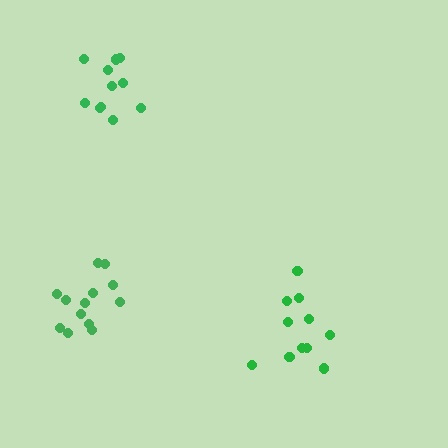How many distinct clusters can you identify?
There are 3 distinct clusters.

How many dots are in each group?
Group 1: 13 dots, Group 2: 11 dots, Group 3: 11 dots (35 total).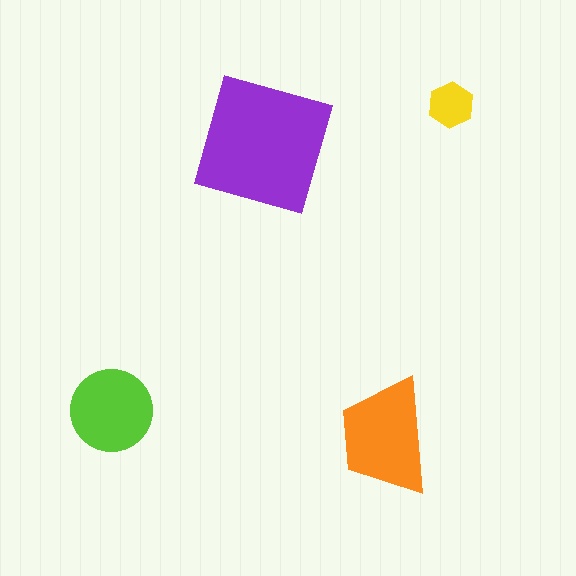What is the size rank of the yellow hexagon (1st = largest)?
4th.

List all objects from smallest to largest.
The yellow hexagon, the lime circle, the orange trapezoid, the purple square.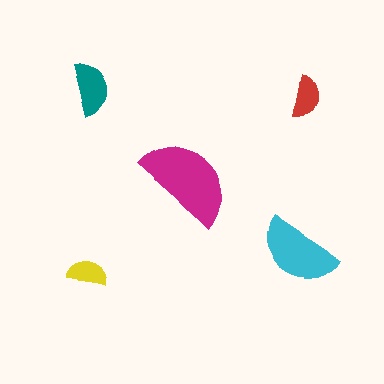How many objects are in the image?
There are 5 objects in the image.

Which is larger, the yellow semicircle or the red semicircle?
The red one.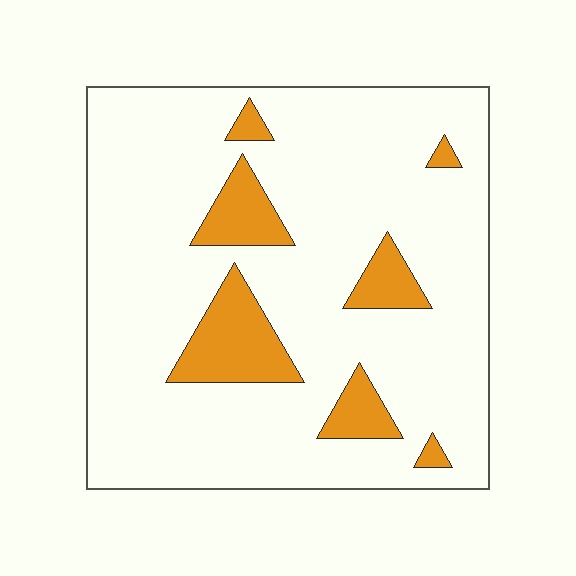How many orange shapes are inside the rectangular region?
7.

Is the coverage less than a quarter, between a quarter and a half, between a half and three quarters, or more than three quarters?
Less than a quarter.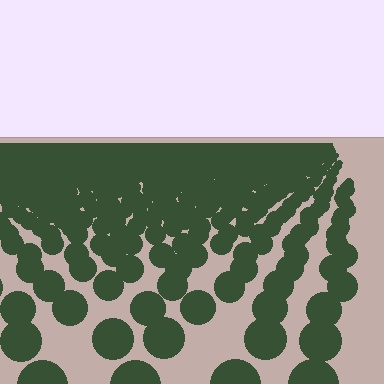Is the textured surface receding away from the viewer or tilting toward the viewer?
The surface is receding away from the viewer. Texture elements get smaller and denser toward the top.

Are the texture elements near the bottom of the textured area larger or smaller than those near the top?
Larger. Near the bottom, elements are closer to the viewer and appear at a bigger on-screen size.